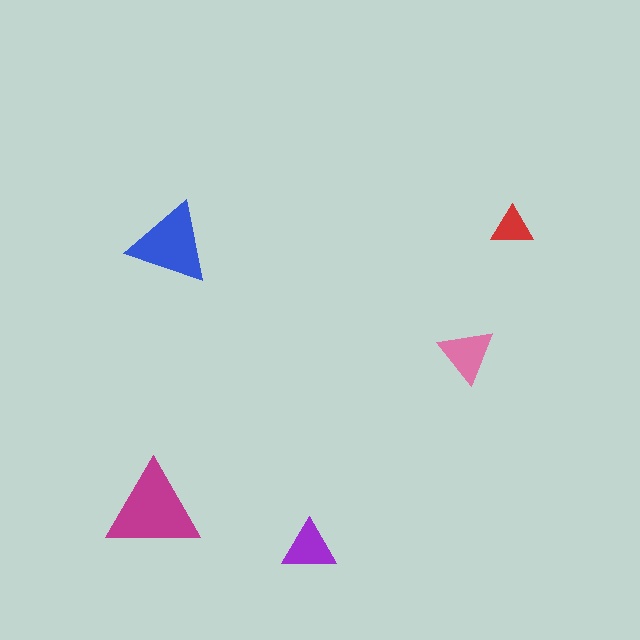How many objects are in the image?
There are 5 objects in the image.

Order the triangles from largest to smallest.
the magenta one, the blue one, the pink one, the purple one, the red one.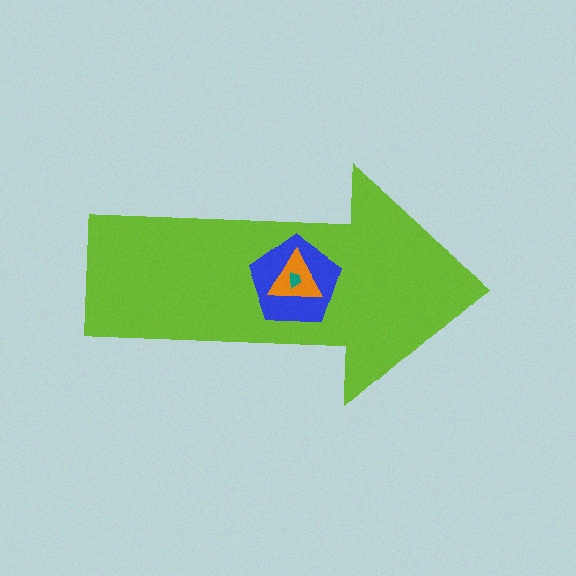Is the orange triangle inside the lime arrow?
Yes.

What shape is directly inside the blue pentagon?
The orange triangle.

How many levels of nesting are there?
4.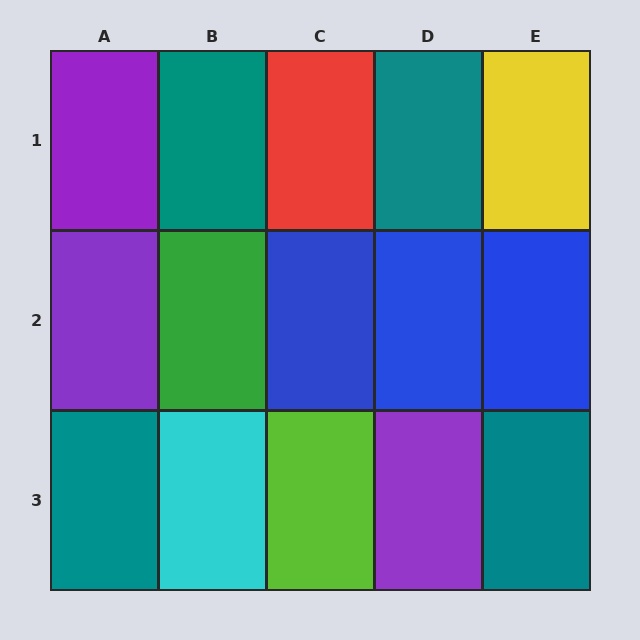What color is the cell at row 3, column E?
Teal.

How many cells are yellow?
1 cell is yellow.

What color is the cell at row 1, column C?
Red.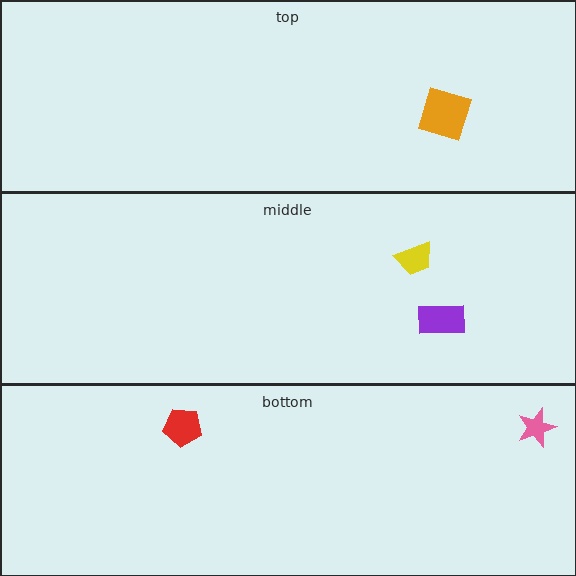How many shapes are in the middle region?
2.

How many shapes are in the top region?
1.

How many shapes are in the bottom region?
2.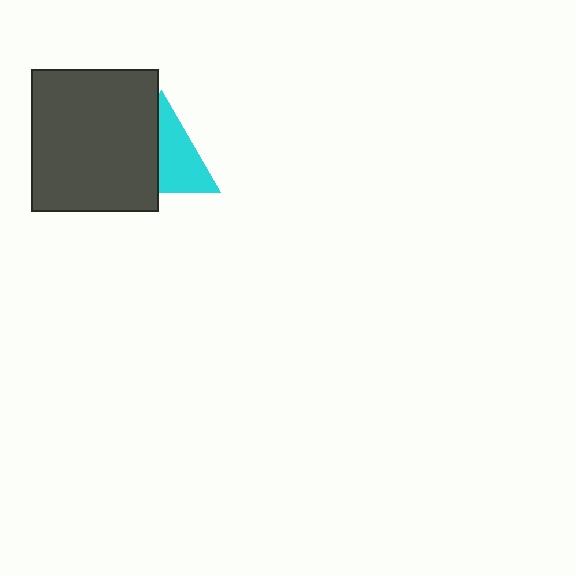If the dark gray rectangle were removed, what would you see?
You would see the complete cyan triangle.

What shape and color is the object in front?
The object in front is a dark gray rectangle.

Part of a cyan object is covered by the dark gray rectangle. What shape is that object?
It is a triangle.